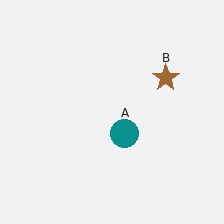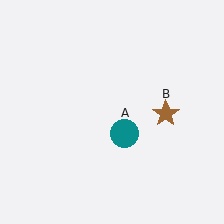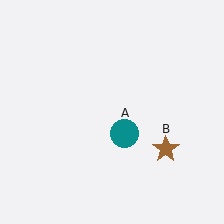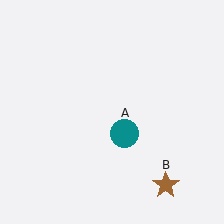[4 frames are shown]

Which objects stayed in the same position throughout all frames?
Teal circle (object A) remained stationary.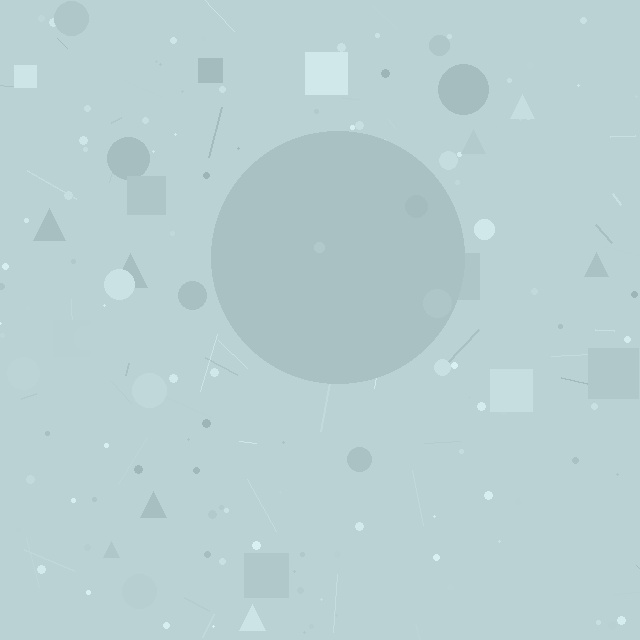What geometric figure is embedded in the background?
A circle is embedded in the background.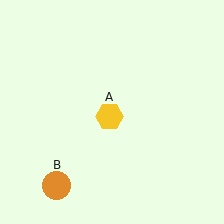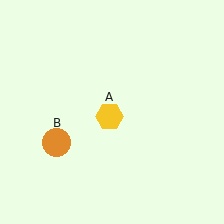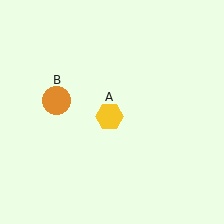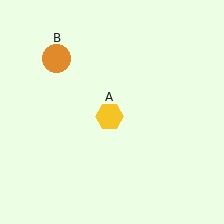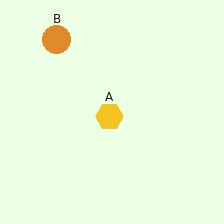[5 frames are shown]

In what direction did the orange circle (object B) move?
The orange circle (object B) moved up.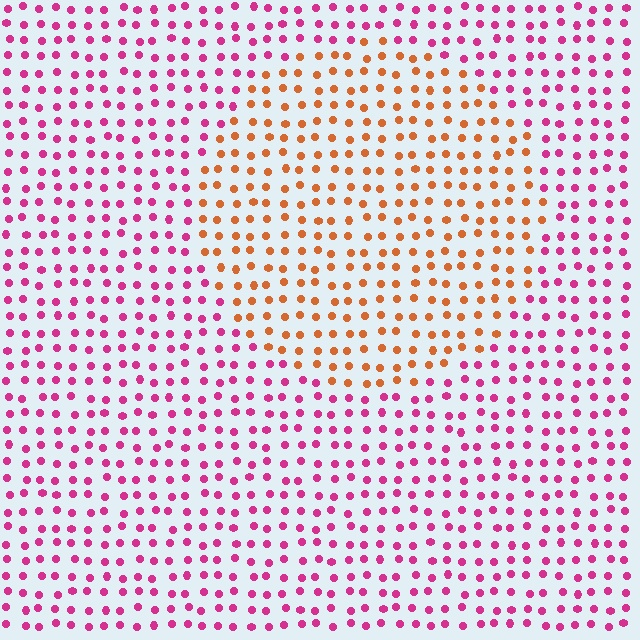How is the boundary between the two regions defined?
The boundary is defined purely by a slight shift in hue (about 55 degrees). Spacing, size, and orientation are identical on both sides.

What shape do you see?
I see a circle.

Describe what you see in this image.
The image is filled with small magenta elements in a uniform arrangement. A circle-shaped region is visible where the elements are tinted to a slightly different hue, forming a subtle color boundary.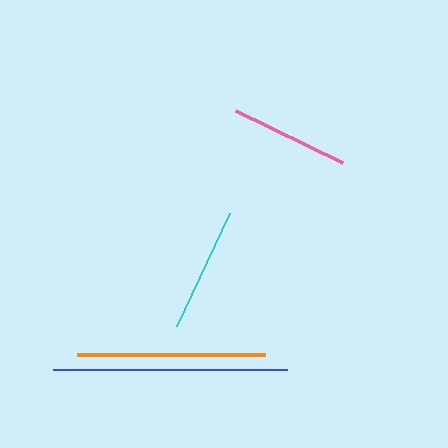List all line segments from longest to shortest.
From longest to shortest: blue, orange, cyan, pink.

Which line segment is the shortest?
The pink line is the shortest at approximately 119 pixels.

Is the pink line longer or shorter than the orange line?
The orange line is longer than the pink line.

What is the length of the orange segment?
The orange segment is approximately 188 pixels long.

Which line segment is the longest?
The blue line is the longest at approximately 234 pixels.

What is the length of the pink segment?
The pink segment is approximately 119 pixels long.